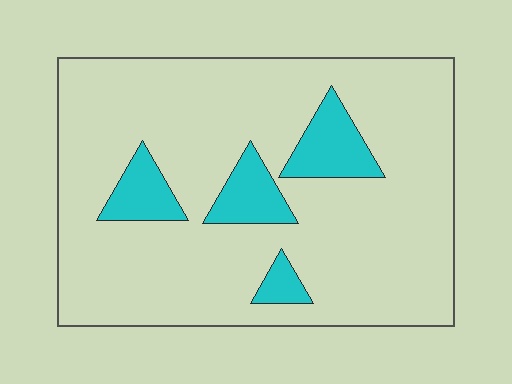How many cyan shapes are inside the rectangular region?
4.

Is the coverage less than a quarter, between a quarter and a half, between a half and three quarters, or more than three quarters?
Less than a quarter.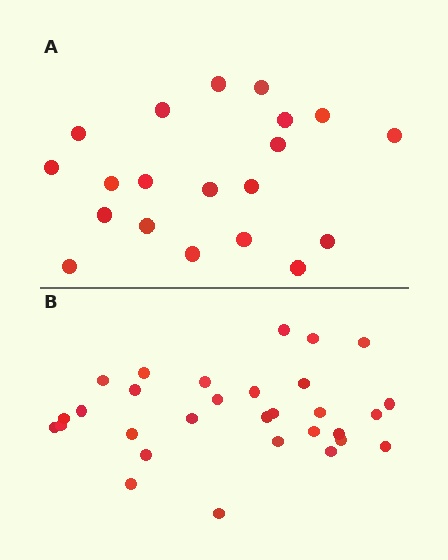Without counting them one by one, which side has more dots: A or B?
Region B (the bottom region) has more dots.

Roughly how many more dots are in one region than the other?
Region B has roughly 10 or so more dots than region A.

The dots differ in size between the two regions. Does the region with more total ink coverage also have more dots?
No. Region A has more total ink coverage because its dots are larger, but region B actually contains more individual dots. Total area can be misleading — the number of items is what matters here.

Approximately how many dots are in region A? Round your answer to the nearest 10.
About 20 dots.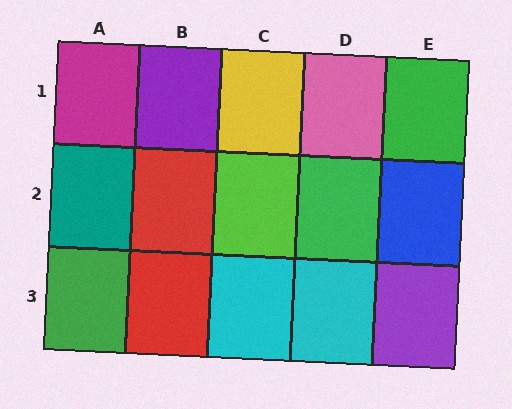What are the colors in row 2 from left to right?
Teal, red, lime, green, blue.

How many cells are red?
2 cells are red.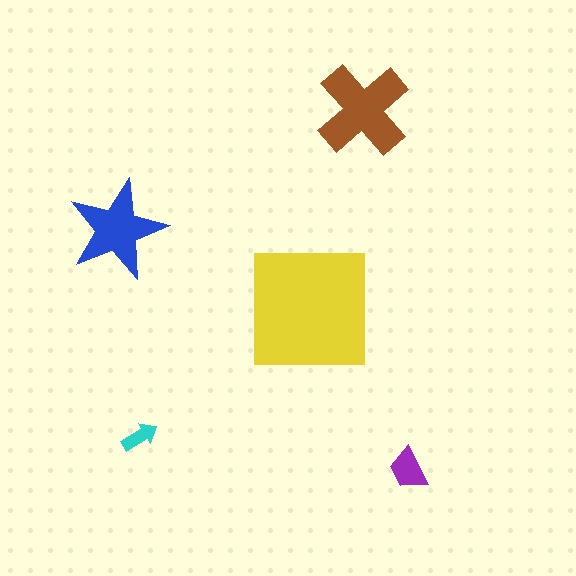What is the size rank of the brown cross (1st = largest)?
2nd.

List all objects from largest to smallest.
The yellow square, the brown cross, the blue star, the purple trapezoid, the cyan arrow.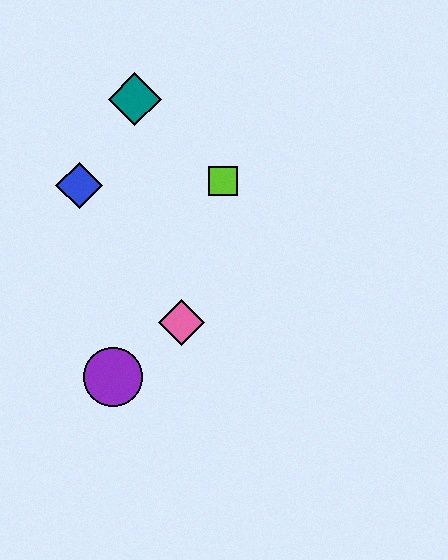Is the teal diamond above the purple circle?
Yes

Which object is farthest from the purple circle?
The teal diamond is farthest from the purple circle.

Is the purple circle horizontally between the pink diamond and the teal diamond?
No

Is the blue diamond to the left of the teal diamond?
Yes